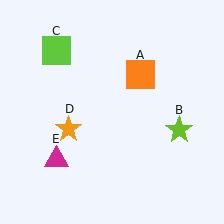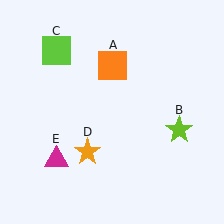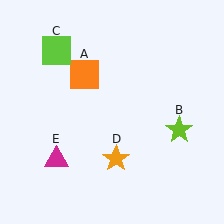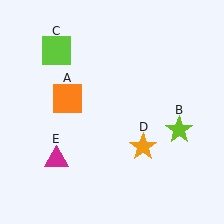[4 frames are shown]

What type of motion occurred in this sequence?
The orange square (object A), orange star (object D) rotated counterclockwise around the center of the scene.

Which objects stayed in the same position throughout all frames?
Lime star (object B) and lime square (object C) and magenta triangle (object E) remained stationary.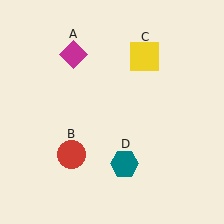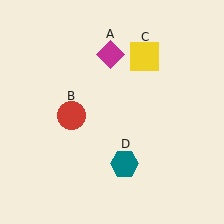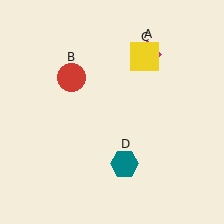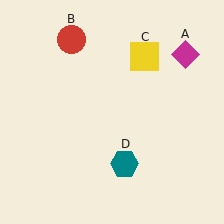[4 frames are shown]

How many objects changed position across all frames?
2 objects changed position: magenta diamond (object A), red circle (object B).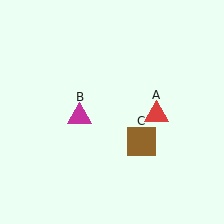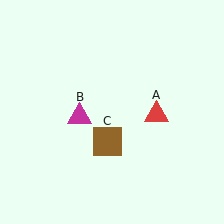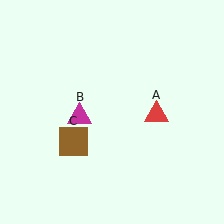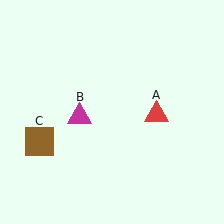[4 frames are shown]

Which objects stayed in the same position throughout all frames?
Red triangle (object A) and magenta triangle (object B) remained stationary.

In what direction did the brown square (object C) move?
The brown square (object C) moved left.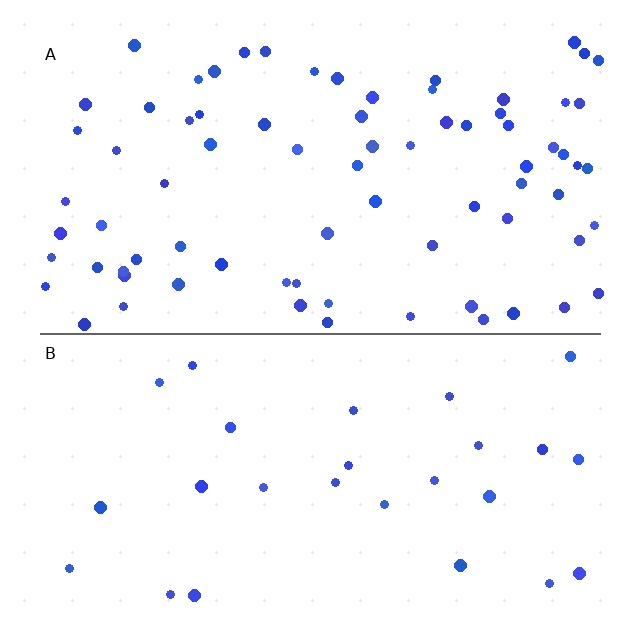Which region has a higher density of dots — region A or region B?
A (the top).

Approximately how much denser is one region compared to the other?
Approximately 2.9× — region A over region B.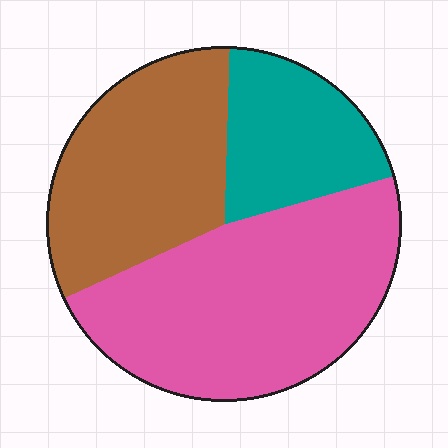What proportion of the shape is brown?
Brown covers around 35% of the shape.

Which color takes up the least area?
Teal, at roughly 20%.